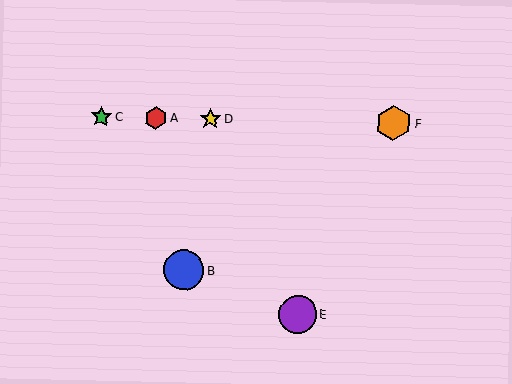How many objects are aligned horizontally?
4 objects (A, C, D, F) are aligned horizontally.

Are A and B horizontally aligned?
No, A is at y≈118 and B is at y≈270.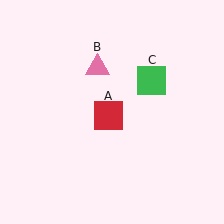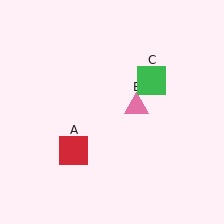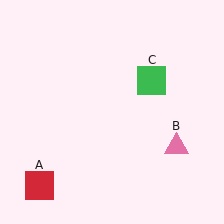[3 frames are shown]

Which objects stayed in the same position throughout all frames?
Green square (object C) remained stationary.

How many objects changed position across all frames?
2 objects changed position: red square (object A), pink triangle (object B).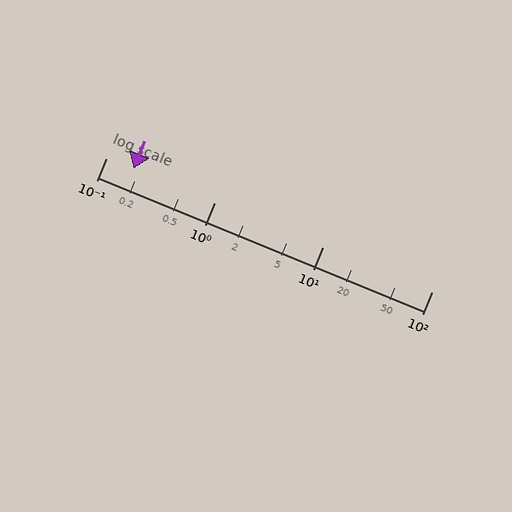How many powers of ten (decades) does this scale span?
The scale spans 3 decades, from 0.1 to 100.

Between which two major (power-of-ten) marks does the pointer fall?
The pointer is between 0.1 and 1.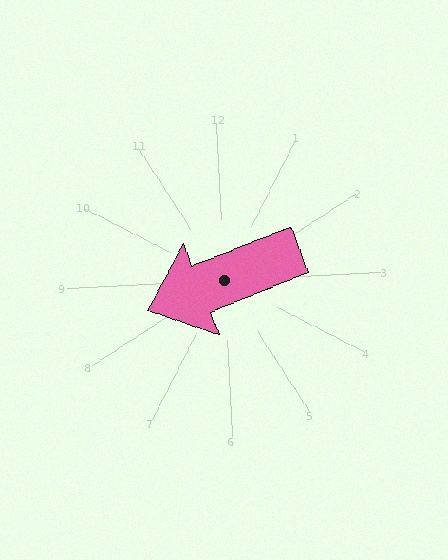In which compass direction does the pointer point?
West.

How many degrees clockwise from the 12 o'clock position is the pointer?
Approximately 251 degrees.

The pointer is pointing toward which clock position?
Roughly 8 o'clock.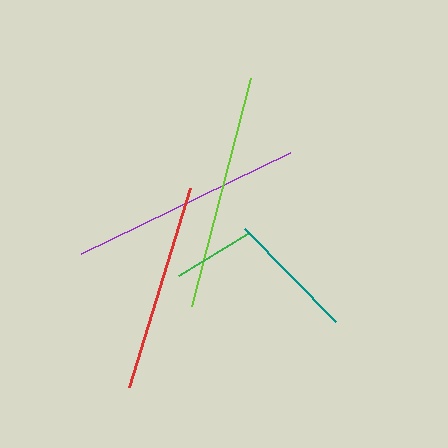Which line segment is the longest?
The lime line is the longest at approximately 236 pixels.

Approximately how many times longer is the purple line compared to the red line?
The purple line is approximately 1.1 times the length of the red line.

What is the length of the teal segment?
The teal segment is approximately 129 pixels long.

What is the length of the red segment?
The red segment is approximately 208 pixels long.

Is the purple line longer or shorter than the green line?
The purple line is longer than the green line.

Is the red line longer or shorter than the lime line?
The lime line is longer than the red line.